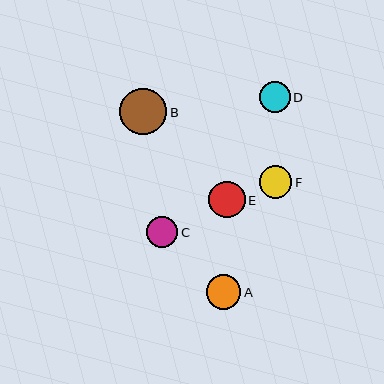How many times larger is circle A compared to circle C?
Circle A is approximately 1.1 times the size of circle C.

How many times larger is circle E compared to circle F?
Circle E is approximately 1.1 times the size of circle F.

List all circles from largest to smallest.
From largest to smallest: B, E, A, F, C, D.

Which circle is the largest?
Circle B is the largest with a size of approximately 47 pixels.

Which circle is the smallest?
Circle D is the smallest with a size of approximately 31 pixels.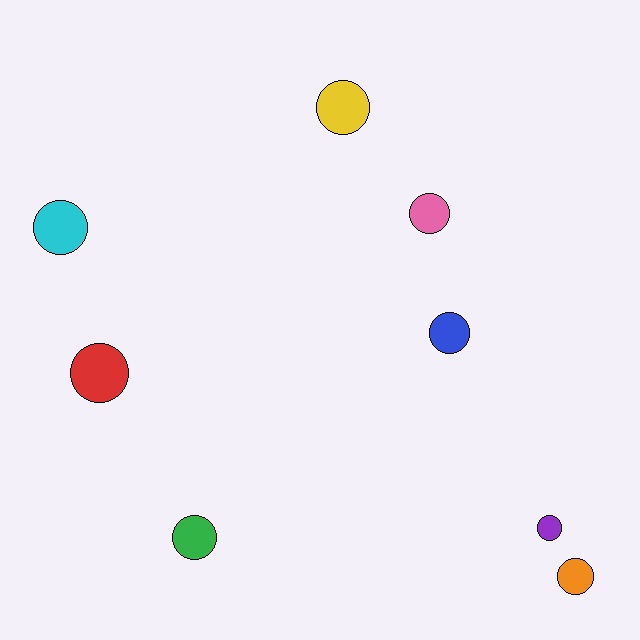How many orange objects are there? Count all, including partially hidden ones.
There is 1 orange object.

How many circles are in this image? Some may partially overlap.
There are 8 circles.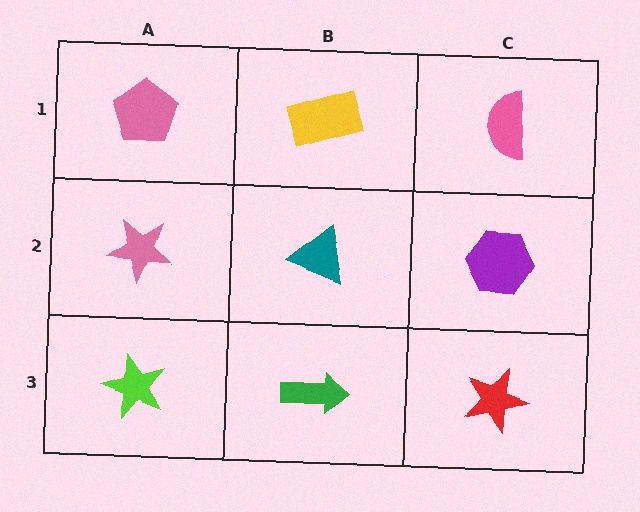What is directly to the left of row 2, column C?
A teal triangle.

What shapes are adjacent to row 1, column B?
A teal triangle (row 2, column B), a pink pentagon (row 1, column A), a pink semicircle (row 1, column C).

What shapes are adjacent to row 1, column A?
A pink star (row 2, column A), a yellow rectangle (row 1, column B).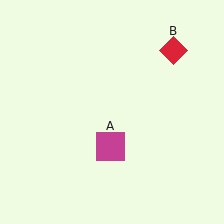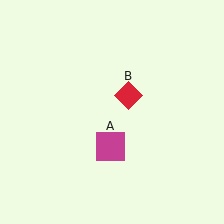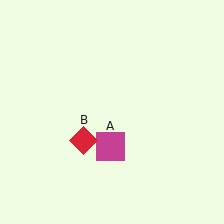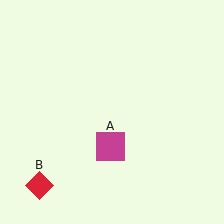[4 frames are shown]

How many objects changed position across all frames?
1 object changed position: red diamond (object B).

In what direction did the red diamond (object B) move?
The red diamond (object B) moved down and to the left.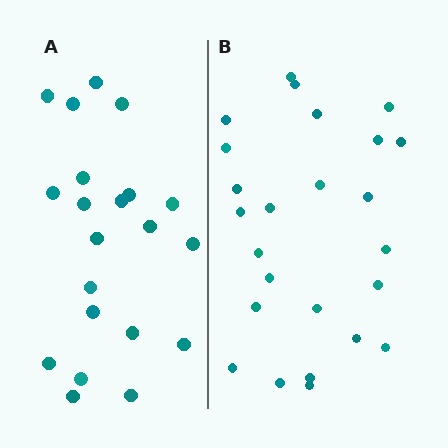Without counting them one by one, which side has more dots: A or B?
Region B (the right region) has more dots.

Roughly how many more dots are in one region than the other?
Region B has about 4 more dots than region A.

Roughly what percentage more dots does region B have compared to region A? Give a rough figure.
About 20% more.